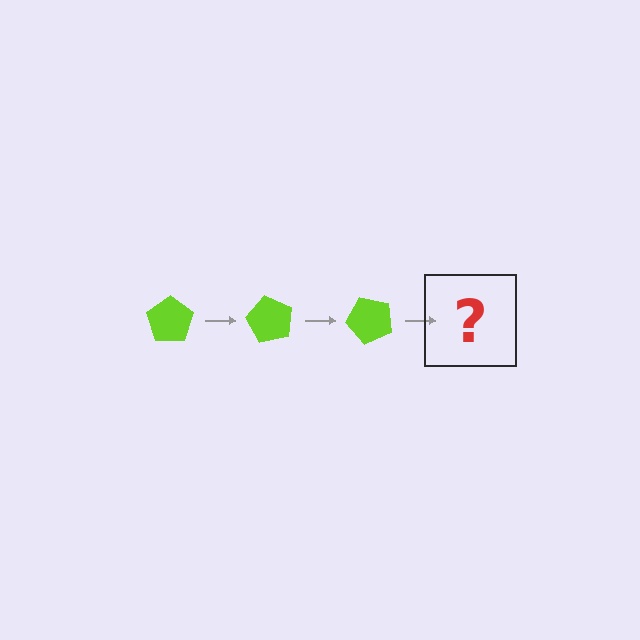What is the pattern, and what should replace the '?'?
The pattern is that the pentagon rotates 60 degrees each step. The '?' should be a lime pentagon rotated 180 degrees.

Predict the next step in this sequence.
The next step is a lime pentagon rotated 180 degrees.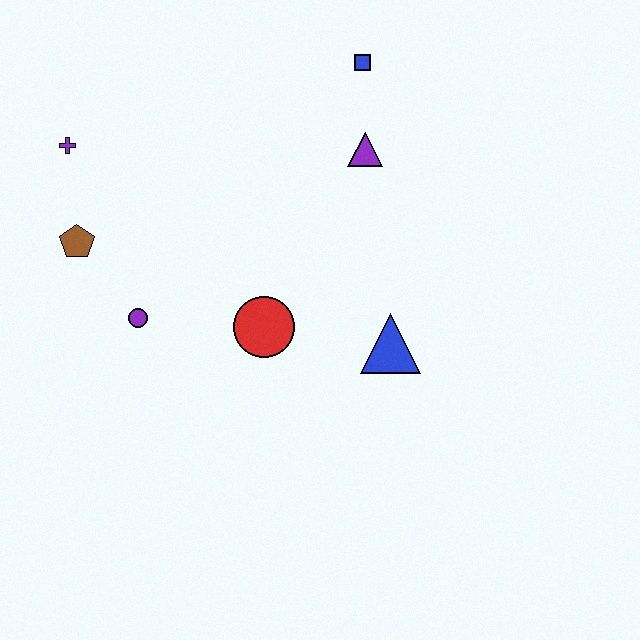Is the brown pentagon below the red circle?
No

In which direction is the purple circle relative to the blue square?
The purple circle is below the blue square.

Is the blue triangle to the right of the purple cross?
Yes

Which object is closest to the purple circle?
The brown pentagon is closest to the purple circle.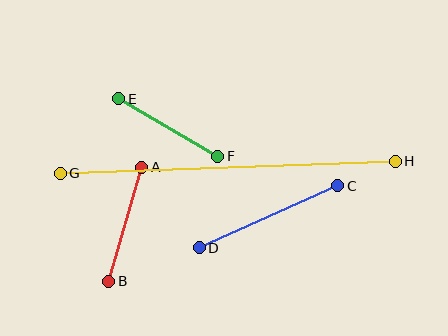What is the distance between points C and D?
The distance is approximately 152 pixels.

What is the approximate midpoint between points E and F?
The midpoint is at approximately (168, 127) pixels.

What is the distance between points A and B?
The distance is approximately 119 pixels.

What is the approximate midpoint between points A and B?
The midpoint is at approximately (125, 224) pixels.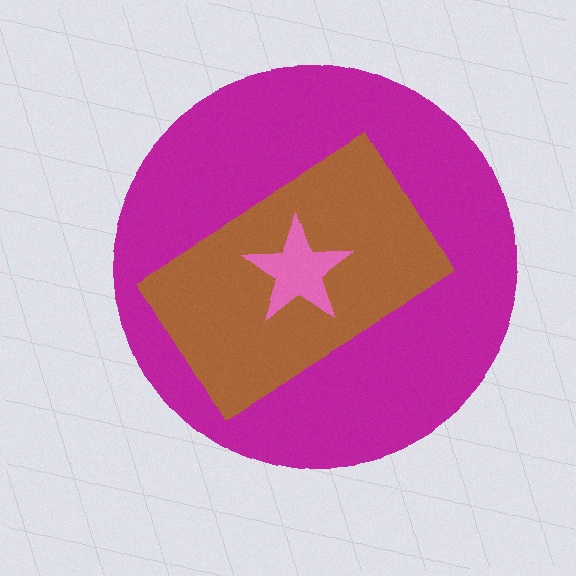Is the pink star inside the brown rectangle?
Yes.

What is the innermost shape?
The pink star.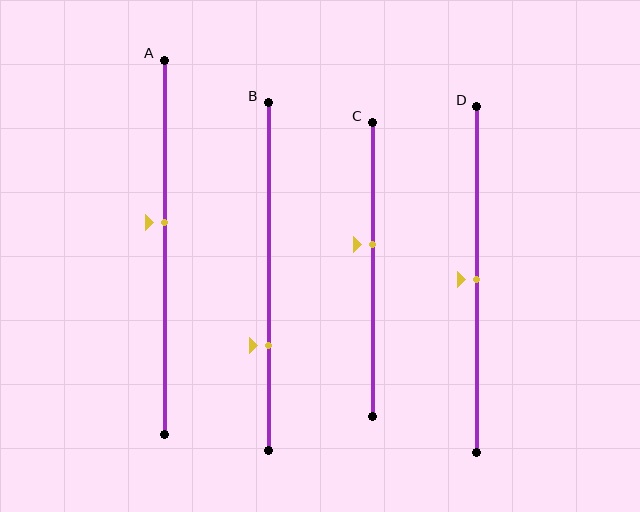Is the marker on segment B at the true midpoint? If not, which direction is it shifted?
No, the marker on segment B is shifted downward by about 20% of the segment length.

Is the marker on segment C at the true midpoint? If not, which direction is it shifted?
No, the marker on segment C is shifted upward by about 8% of the segment length.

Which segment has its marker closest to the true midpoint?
Segment D has its marker closest to the true midpoint.